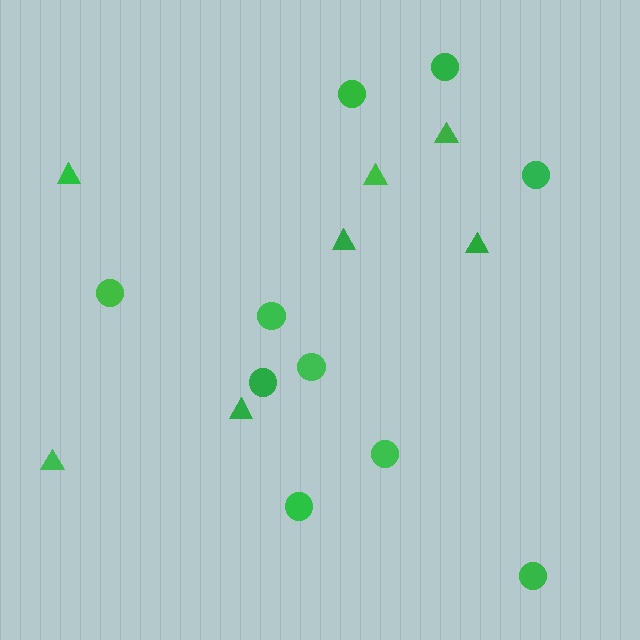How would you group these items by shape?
There are 2 groups: one group of circles (10) and one group of triangles (7).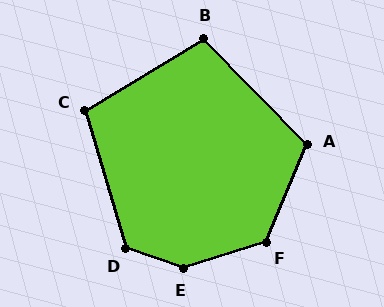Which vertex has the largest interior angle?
E, at approximately 143 degrees.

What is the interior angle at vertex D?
Approximately 126 degrees (obtuse).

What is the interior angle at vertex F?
Approximately 130 degrees (obtuse).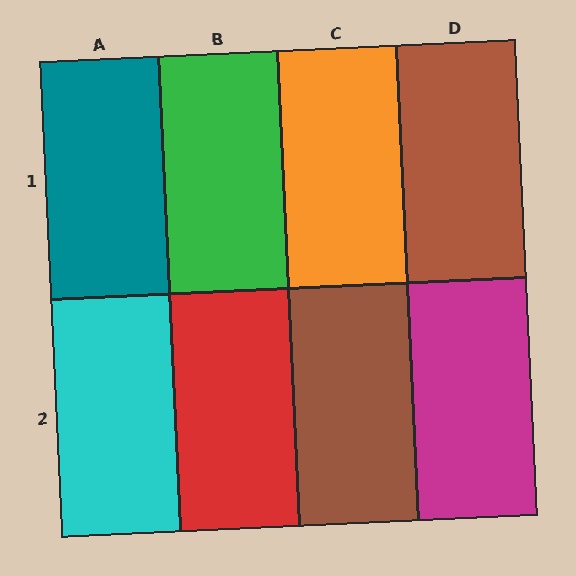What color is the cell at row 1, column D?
Brown.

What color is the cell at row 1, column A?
Teal.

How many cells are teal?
1 cell is teal.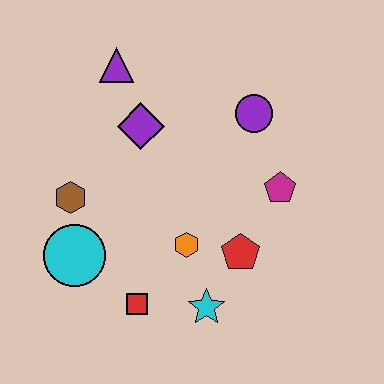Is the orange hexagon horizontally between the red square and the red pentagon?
Yes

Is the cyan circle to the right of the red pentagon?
No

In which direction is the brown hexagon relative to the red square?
The brown hexagon is above the red square.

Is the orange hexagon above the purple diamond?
No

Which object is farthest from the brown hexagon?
The magenta pentagon is farthest from the brown hexagon.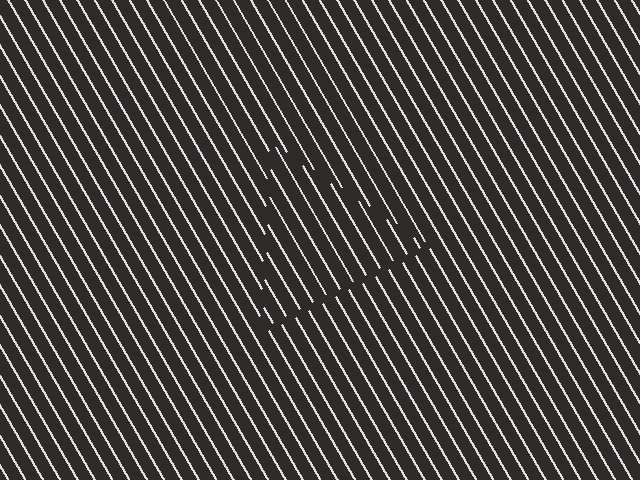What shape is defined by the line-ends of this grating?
An illusory triangle. The interior of the shape contains the same grating, shifted by half a period — the contour is defined by the phase discontinuity where line-ends from the inner and outer gratings abut.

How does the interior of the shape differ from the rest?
The interior of the shape contains the same grating, shifted by half a period — the contour is defined by the phase discontinuity where line-ends from the inner and outer gratings abut.